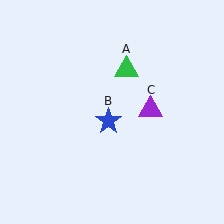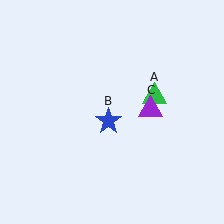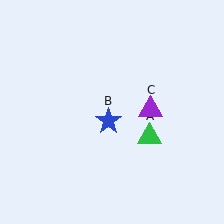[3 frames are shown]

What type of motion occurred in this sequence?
The green triangle (object A) rotated clockwise around the center of the scene.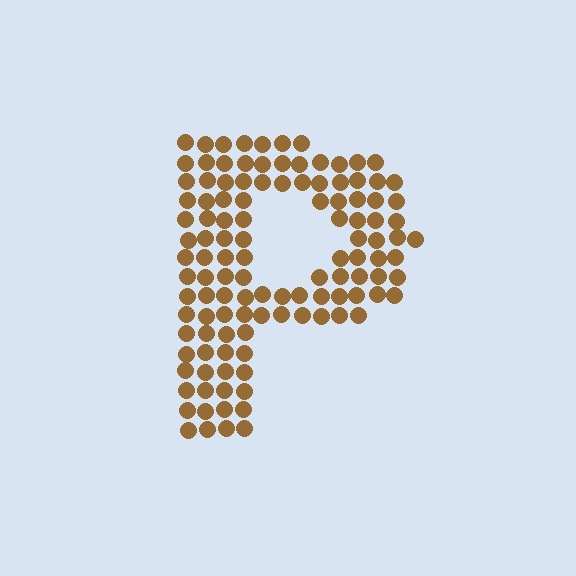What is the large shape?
The large shape is the letter P.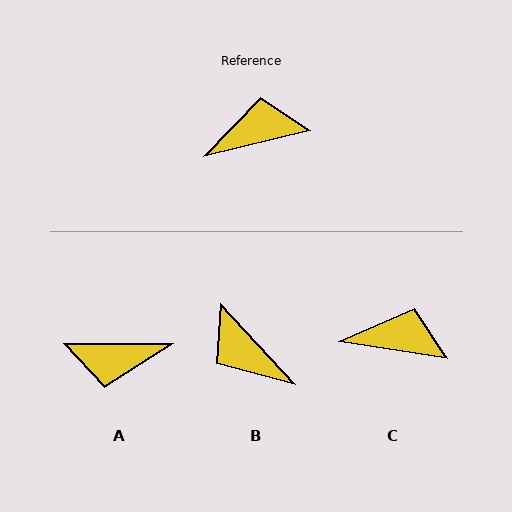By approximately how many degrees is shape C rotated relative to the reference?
Approximately 23 degrees clockwise.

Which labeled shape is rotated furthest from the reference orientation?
A, about 166 degrees away.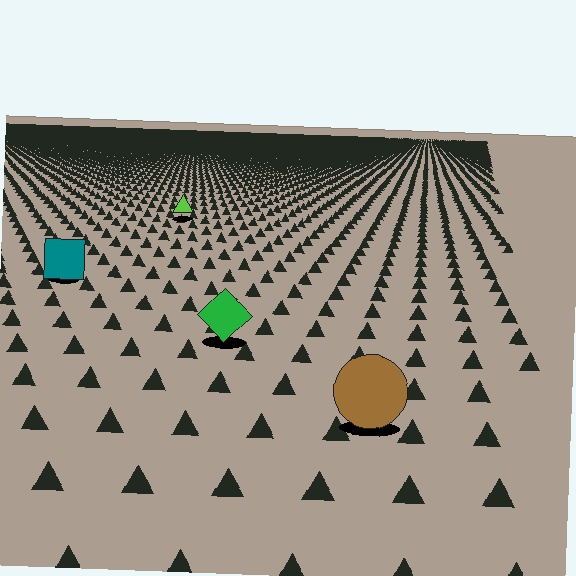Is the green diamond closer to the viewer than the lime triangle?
Yes. The green diamond is closer — you can tell from the texture gradient: the ground texture is coarser near it.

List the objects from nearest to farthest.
From nearest to farthest: the brown circle, the green diamond, the teal square, the lime triangle.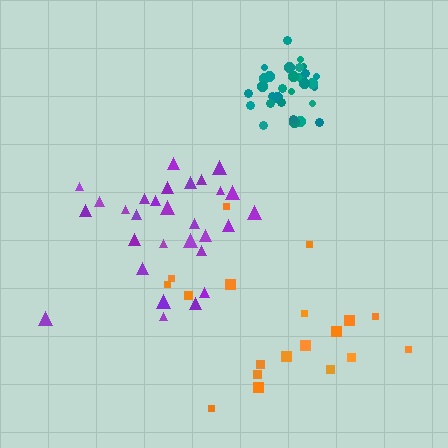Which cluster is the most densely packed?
Teal.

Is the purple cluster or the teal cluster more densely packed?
Teal.